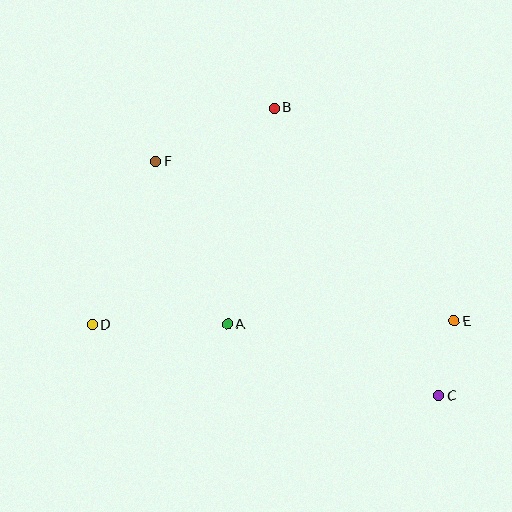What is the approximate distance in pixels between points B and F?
The distance between B and F is approximately 129 pixels.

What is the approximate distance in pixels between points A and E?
The distance between A and E is approximately 227 pixels.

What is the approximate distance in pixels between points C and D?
The distance between C and D is approximately 354 pixels.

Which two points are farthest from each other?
Points C and F are farthest from each other.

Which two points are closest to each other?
Points C and E are closest to each other.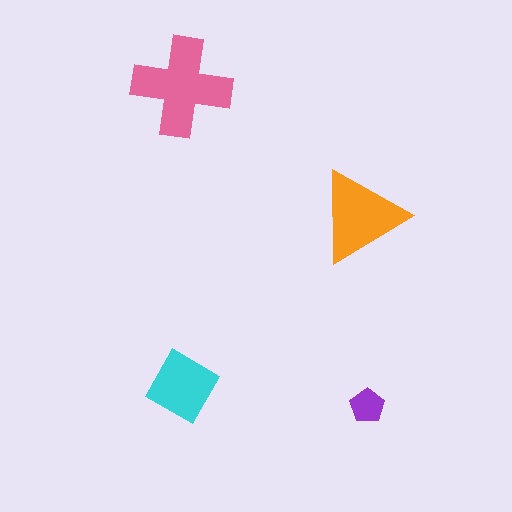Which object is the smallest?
The purple pentagon.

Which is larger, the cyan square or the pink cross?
The pink cross.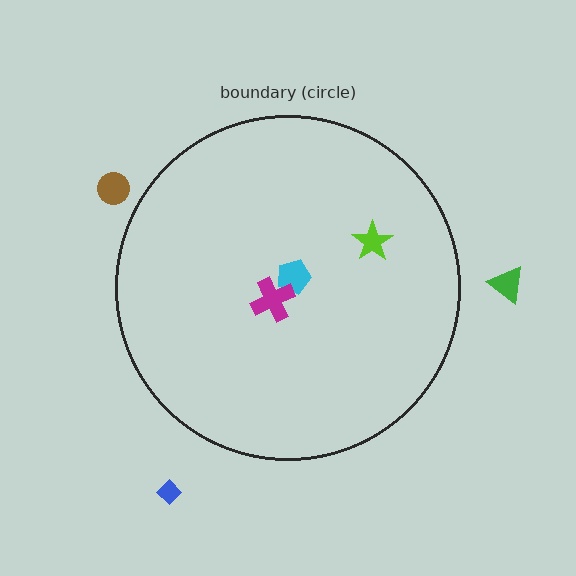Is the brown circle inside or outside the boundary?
Outside.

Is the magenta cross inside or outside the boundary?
Inside.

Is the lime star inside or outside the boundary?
Inside.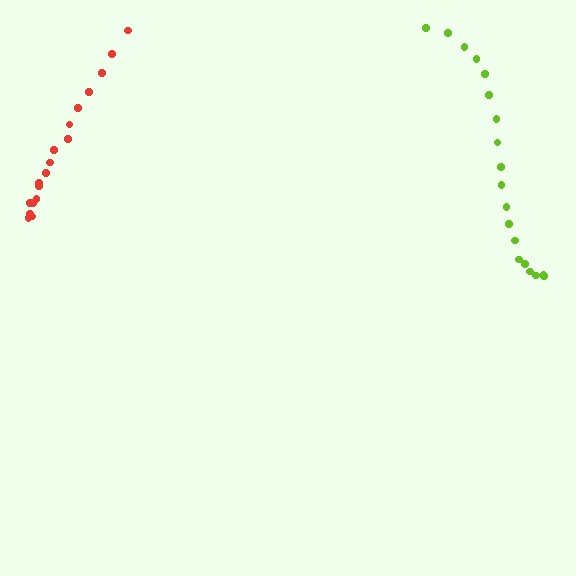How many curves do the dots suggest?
There are 2 distinct paths.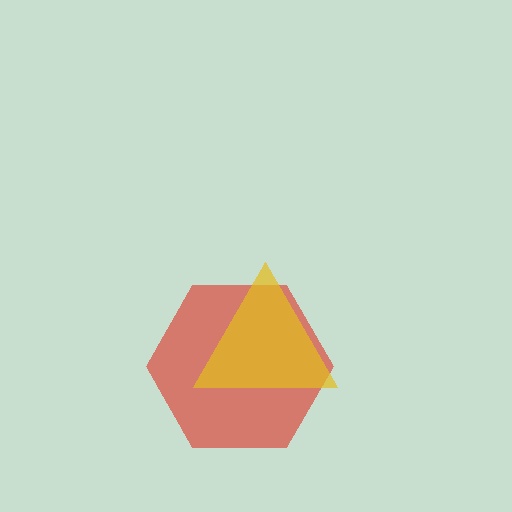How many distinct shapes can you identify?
There are 2 distinct shapes: a red hexagon, a yellow triangle.